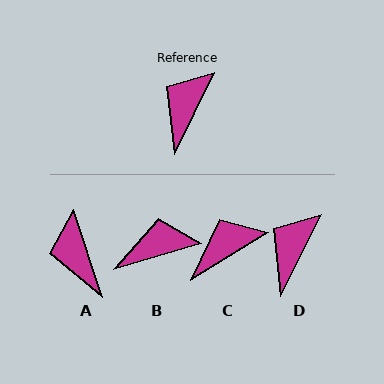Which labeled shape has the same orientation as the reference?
D.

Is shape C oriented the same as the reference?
No, it is off by about 32 degrees.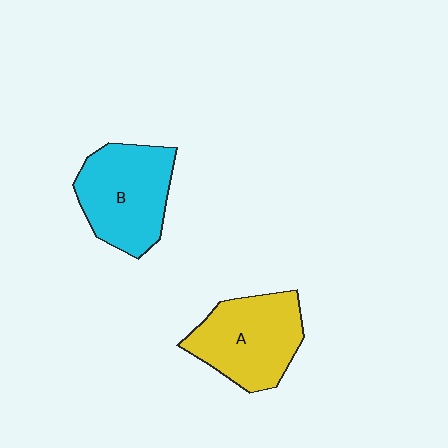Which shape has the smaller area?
Shape A (yellow).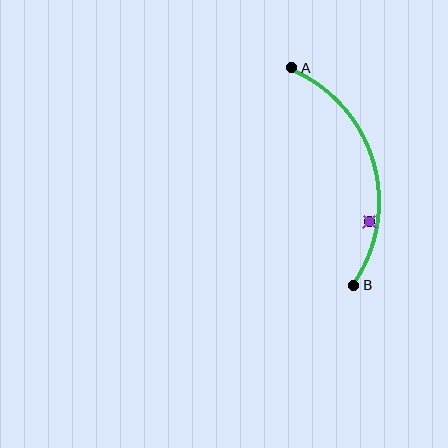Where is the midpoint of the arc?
The arc midpoint is the point on the curve farthest from the straight line joining A and B. It sits to the right of that line.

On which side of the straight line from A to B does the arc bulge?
The arc bulges to the right of the straight line connecting A and B.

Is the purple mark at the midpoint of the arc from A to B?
No — the purple mark does not lie on the arc at all. It sits slightly inside the curve.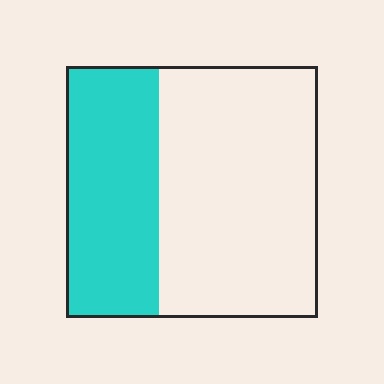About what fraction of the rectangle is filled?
About three eighths (3/8).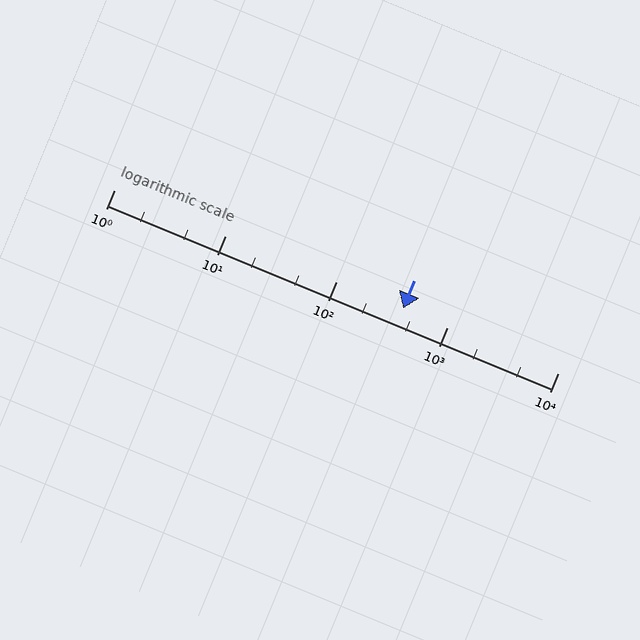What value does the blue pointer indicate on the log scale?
The pointer indicates approximately 400.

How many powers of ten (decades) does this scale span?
The scale spans 4 decades, from 1 to 10000.